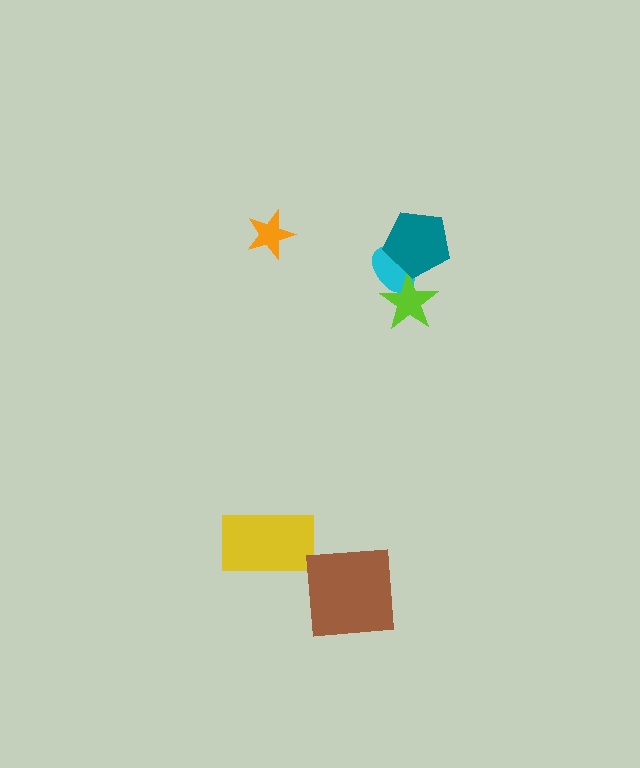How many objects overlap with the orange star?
0 objects overlap with the orange star.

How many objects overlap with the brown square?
0 objects overlap with the brown square.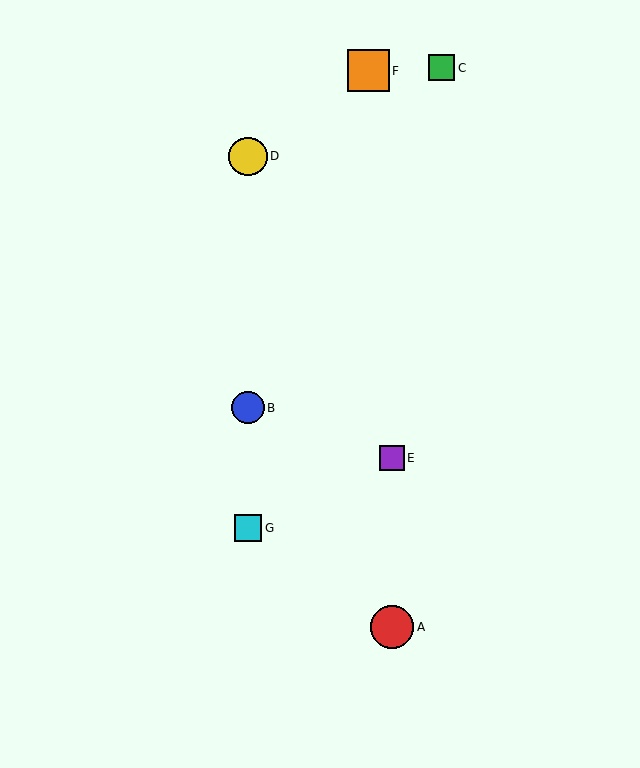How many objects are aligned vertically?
3 objects (B, D, G) are aligned vertically.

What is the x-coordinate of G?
Object G is at x≈248.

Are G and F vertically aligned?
No, G is at x≈248 and F is at x≈368.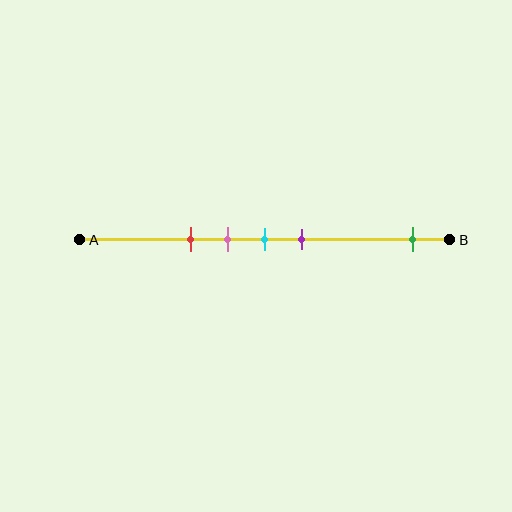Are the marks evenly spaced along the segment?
No, the marks are not evenly spaced.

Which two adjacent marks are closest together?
The pink and cyan marks are the closest adjacent pair.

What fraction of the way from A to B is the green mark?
The green mark is approximately 90% (0.9) of the way from A to B.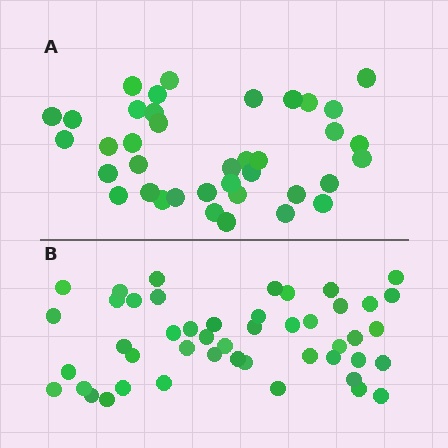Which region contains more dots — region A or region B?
Region B (the bottom region) has more dots.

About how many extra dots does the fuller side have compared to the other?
Region B has roughly 8 or so more dots than region A.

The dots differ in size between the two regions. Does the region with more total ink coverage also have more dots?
No. Region A has more total ink coverage because its dots are larger, but region B actually contains more individual dots. Total area can be misleading — the number of items is what matters here.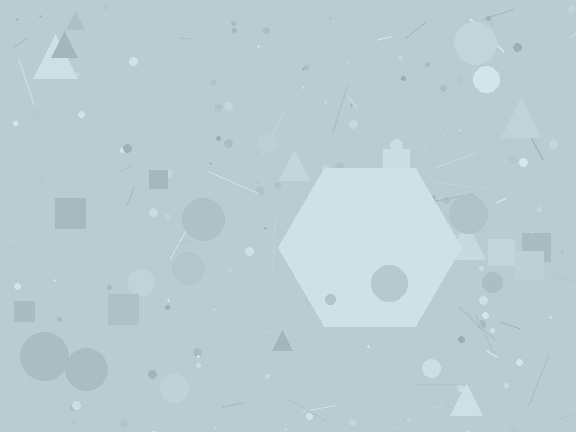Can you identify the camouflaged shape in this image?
The camouflaged shape is a hexagon.